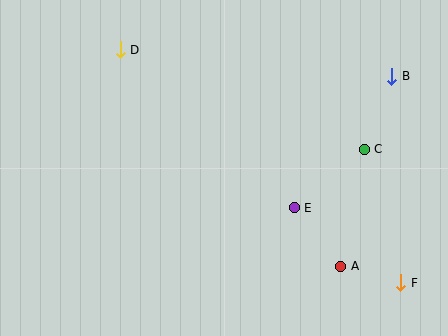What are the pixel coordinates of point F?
Point F is at (401, 283).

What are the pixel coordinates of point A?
Point A is at (341, 266).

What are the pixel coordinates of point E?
Point E is at (294, 208).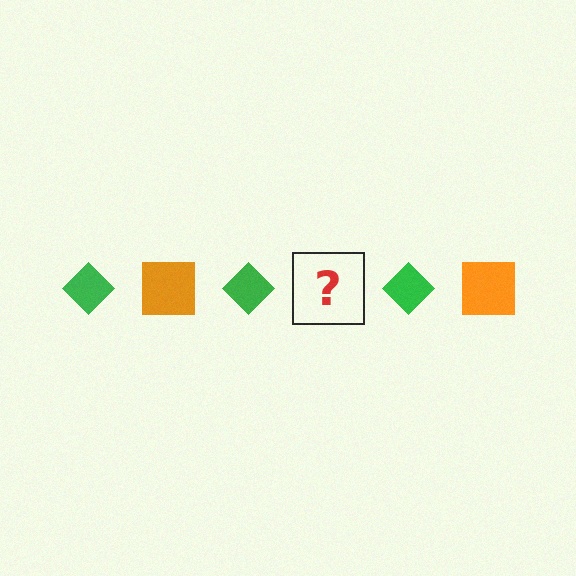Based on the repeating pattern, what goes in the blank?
The blank should be an orange square.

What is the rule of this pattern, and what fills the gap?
The rule is that the pattern alternates between green diamond and orange square. The gap should be filled with an orange square.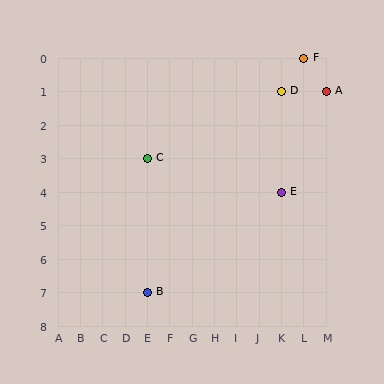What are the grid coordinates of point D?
Point D is at grid coordinates (K, 1).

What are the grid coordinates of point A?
Point A is at grid coordinates (M, 1).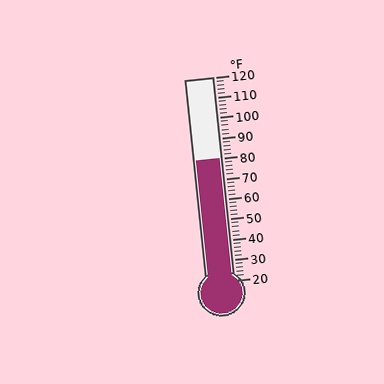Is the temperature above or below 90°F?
The temperature is below 90°F.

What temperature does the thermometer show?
The thermometer shows approximately 80°F.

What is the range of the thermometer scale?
The thermometer scale ranges from 20°F to 120°F.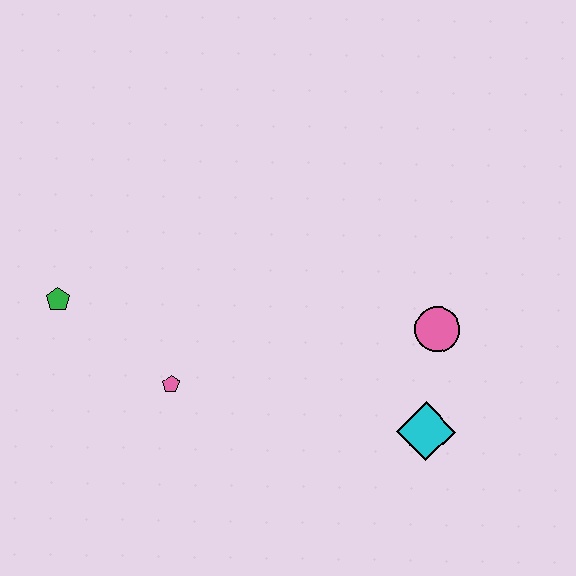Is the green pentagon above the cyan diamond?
Yes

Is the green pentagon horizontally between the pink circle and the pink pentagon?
No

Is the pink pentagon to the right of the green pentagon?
Yes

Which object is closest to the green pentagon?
The pink pentagon is closest to the green pentagon.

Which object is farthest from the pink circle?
The green pentagon is farthest from the pink circle.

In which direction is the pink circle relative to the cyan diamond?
The pink circle is above the cyan diamond.